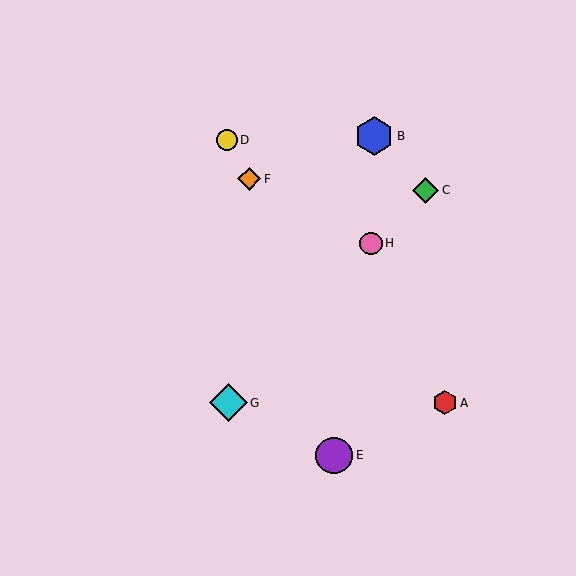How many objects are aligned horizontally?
2 objects (A, G) are aligned horizontally.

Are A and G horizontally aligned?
Yes, both are at y≈403.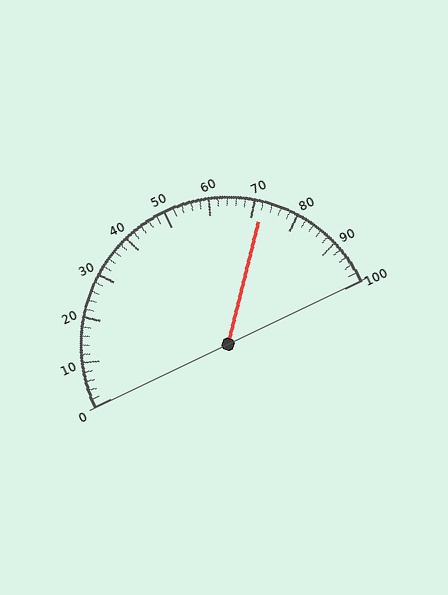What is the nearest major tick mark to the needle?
The nearest major tick mark is 70.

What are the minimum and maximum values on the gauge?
The gauge ranges from 0 to 100.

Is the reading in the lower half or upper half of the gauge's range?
The reading is in the upper half of the range (0 to 100).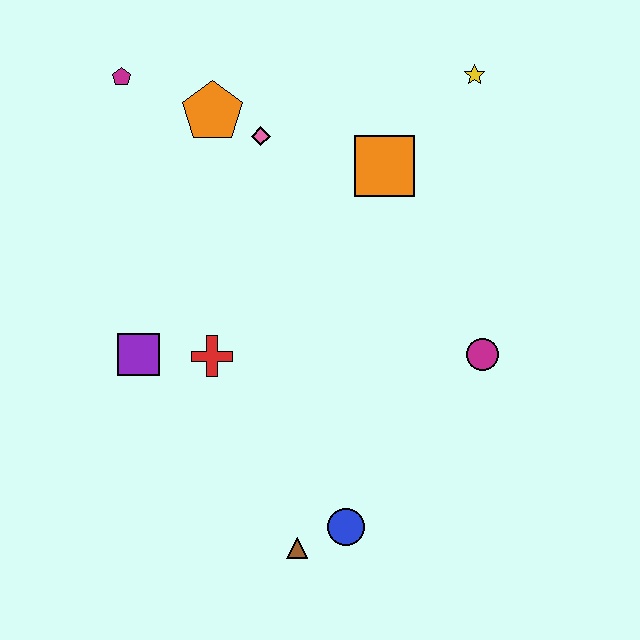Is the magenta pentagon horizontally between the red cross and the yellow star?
No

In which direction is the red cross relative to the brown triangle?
The red cross is above the brown triangle.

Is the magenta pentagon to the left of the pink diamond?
Yes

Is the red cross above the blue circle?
Yes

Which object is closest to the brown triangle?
The blue circle is closest to the brown triangle.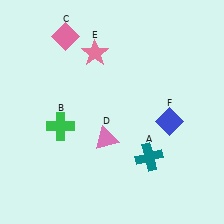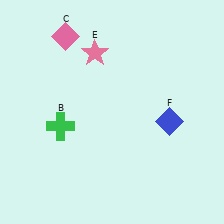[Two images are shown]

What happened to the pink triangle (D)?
The pink triangle (D) was removed in Image 2. It was in the bottom-left area of Image 1.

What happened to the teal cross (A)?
The teal cross (A) was removed in Image 2. It was in the bottom-right area of Image 1.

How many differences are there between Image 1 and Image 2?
There are 2 differences between the two images.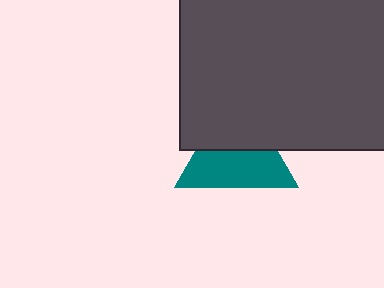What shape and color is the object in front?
The object in front is a dark gray rectangle.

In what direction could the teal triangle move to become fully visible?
The teal triangle could move down. That would shift it out from behind the dark gray rectangle entirely.